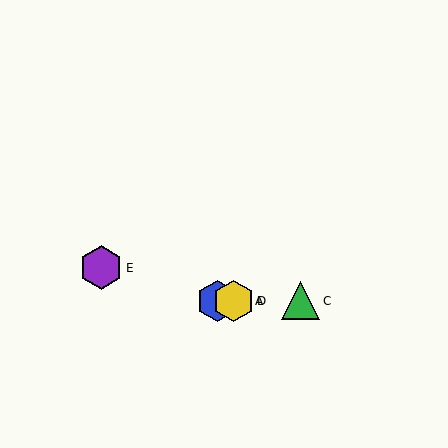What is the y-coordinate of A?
Object A is at y≈301.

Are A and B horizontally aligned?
Yes, both are at y≈301.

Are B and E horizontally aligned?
No, B is at y≈301 and E is at y≈268.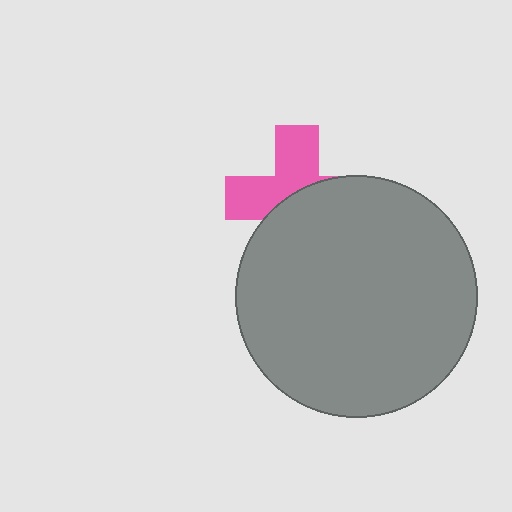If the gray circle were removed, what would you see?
You would see the complete pink cross.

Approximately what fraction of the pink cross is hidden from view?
Roughly 53% of the pink cross is hidden behind the gray circle.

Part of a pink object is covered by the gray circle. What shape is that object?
It is a cross.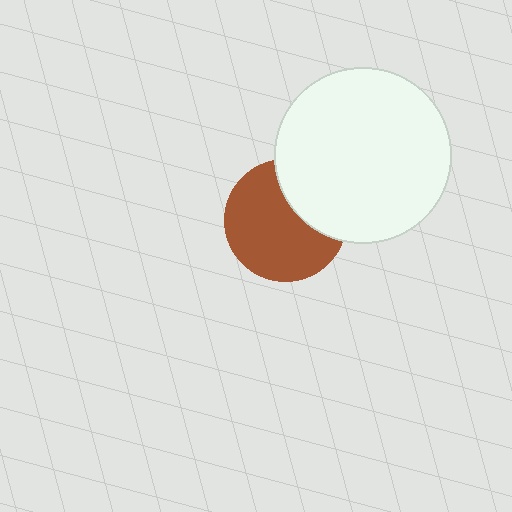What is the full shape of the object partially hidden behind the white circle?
The partially hidden object is a brown circle.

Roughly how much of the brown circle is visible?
Most of it is visible (roughly 69%).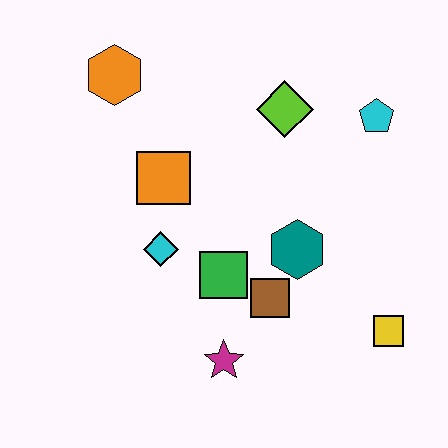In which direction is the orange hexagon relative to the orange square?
The orange hexagon is above the orange square.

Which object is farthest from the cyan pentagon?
The magenta star is farthest from the cyan pentagon.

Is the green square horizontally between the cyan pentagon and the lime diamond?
No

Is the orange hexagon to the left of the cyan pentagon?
Yes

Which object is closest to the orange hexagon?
The orange square is closest to the orange hexagon.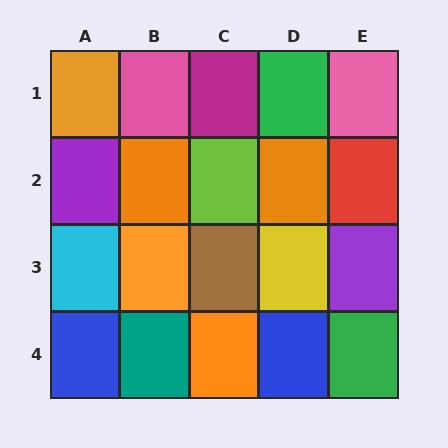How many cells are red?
1 cell is red.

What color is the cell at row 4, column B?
Teal.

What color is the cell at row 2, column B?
Orange.